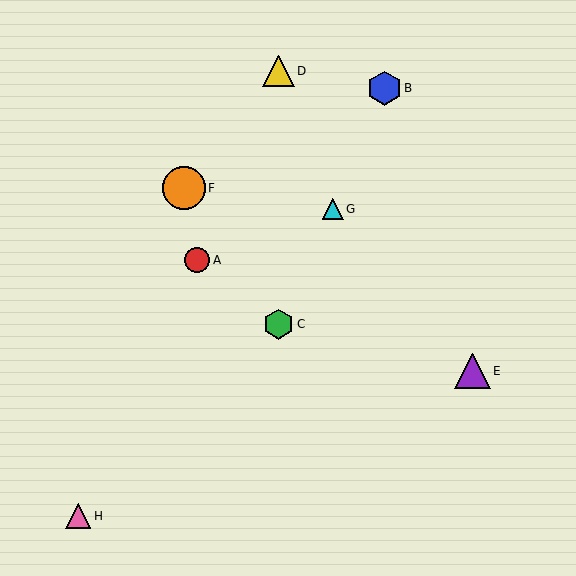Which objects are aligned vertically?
Objects C, D are aligned vertically.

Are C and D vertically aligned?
Yes, both are at x≈279.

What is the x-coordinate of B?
Object B is at x≈384.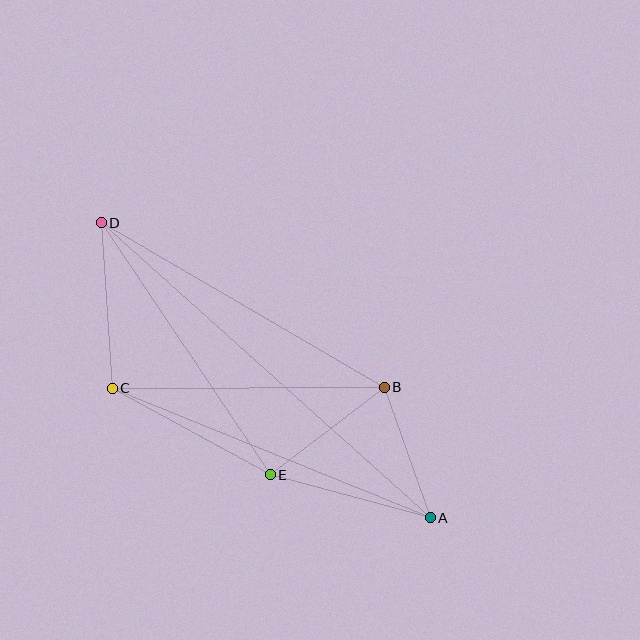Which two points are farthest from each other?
Points A and D are farthest from each other.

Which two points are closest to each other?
Points A and B are closest to each other.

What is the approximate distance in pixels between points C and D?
The distance between C and D is approximately 166 pixels.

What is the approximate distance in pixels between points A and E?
The distance between A and E is approximately 166 pixels.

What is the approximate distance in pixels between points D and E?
The distance between D and E is approximately 303 pixels.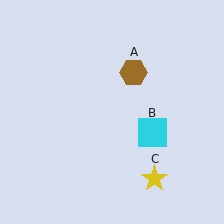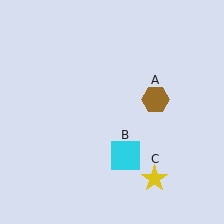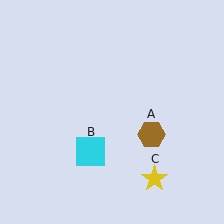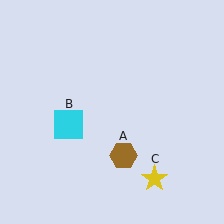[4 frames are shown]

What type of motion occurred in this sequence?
The brown hexagon (object A), cyan square (object B) rotated clockwise around the center of the scene.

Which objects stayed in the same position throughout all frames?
Yellow star (object C) remained stationary.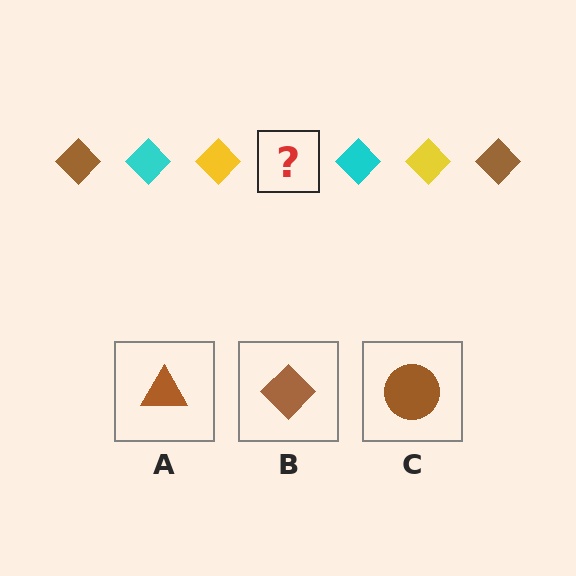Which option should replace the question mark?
Option B.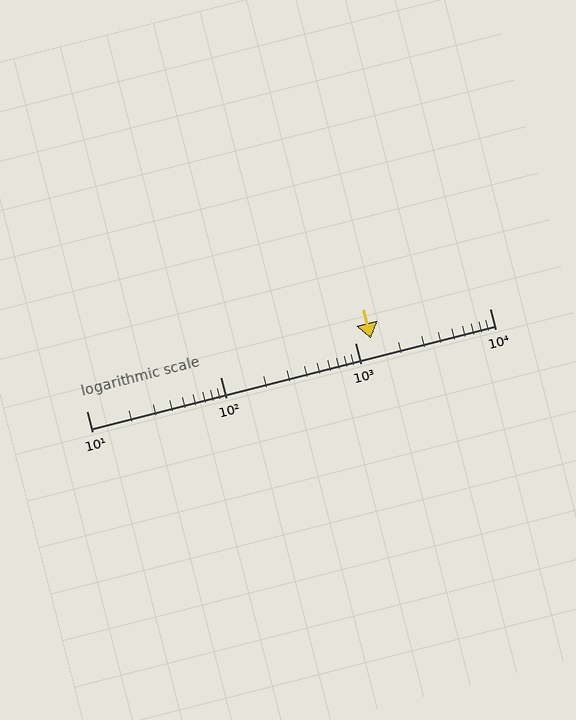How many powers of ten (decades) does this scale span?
The scale spans 3 decades, from 10 to 10000.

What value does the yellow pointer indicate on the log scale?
The pointer indicates approximately 1300.